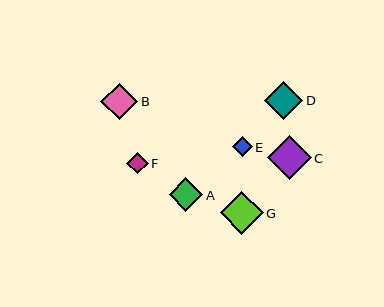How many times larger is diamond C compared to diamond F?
Diamond C is approximately 2.1 times the size of diamond F.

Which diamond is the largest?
Diamond C is the largest with a size of approximately 44 pixels.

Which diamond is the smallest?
Diamond E is the smallest with a size of approximately 20 pixels.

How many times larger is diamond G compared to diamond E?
Diamond G is approximately 2.1 times the size of diamond E.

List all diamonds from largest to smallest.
From largest to smallest: C, G, D, B, A, F, E.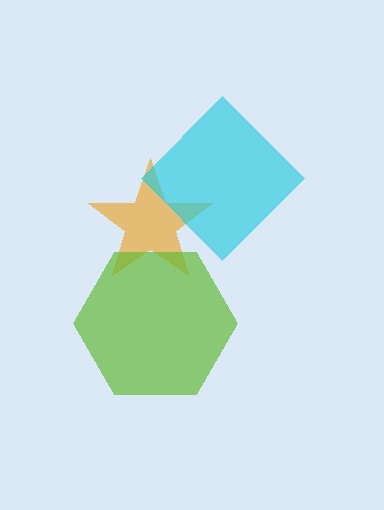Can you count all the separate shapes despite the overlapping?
Yes, there are 3 separate shapes.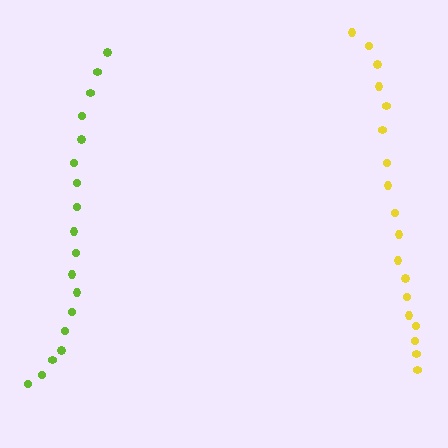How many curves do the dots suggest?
There are 2 distinct paths.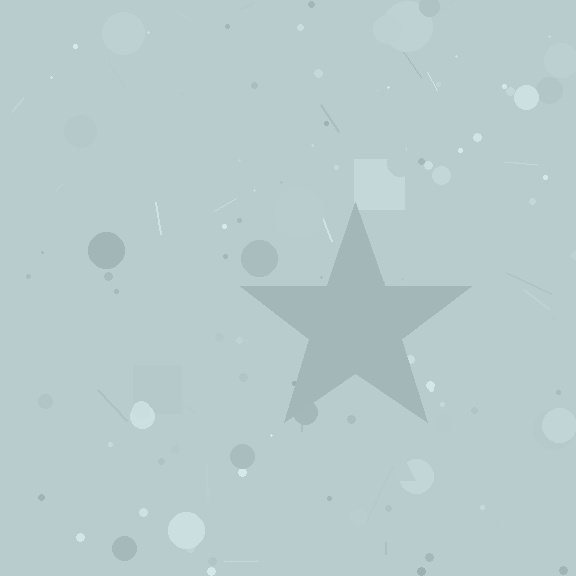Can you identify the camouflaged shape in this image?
The camouflaged shape is a star.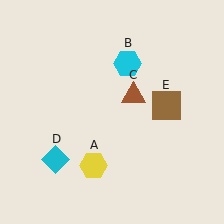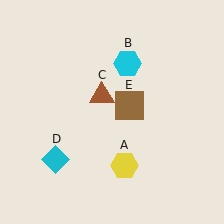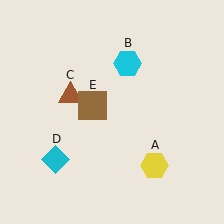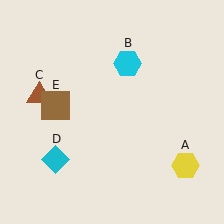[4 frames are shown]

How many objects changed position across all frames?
3 objects changed position: yellow hexagon (object A), brown triangle (object C), brown square (object E).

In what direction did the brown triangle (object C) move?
The brown triangle (object C) moved left.